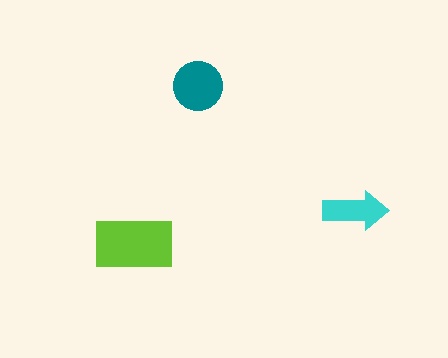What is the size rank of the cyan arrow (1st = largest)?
3rd.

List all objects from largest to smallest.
The lime rectangle, the teal circle, the cyan arrow.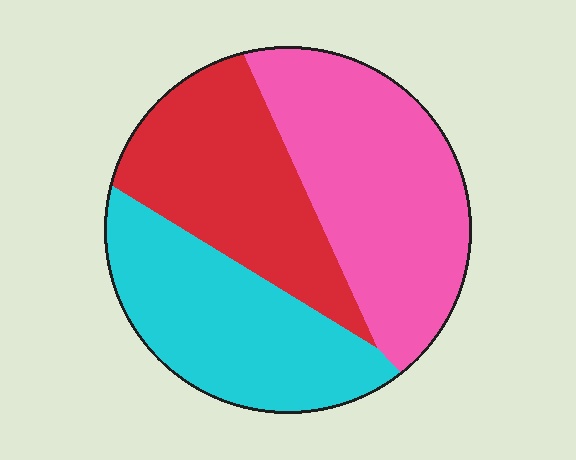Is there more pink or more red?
Pink.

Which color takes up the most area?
Pink, at roughly 40%.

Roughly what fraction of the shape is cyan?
Cyan covers roughly 30% of the shape.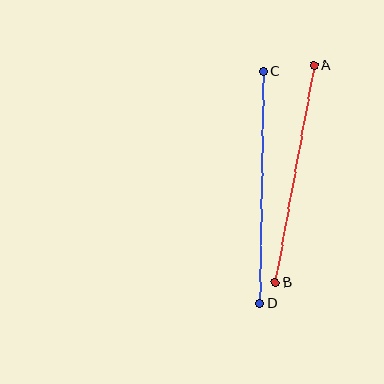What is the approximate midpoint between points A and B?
The midpoint is at approximately (295, 174) pixels.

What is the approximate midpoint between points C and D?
The midpoint is at approximately (261, 187) pixels.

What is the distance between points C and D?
The distance is approximately 232 pixels.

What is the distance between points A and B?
The distance is approximately 221 pixels.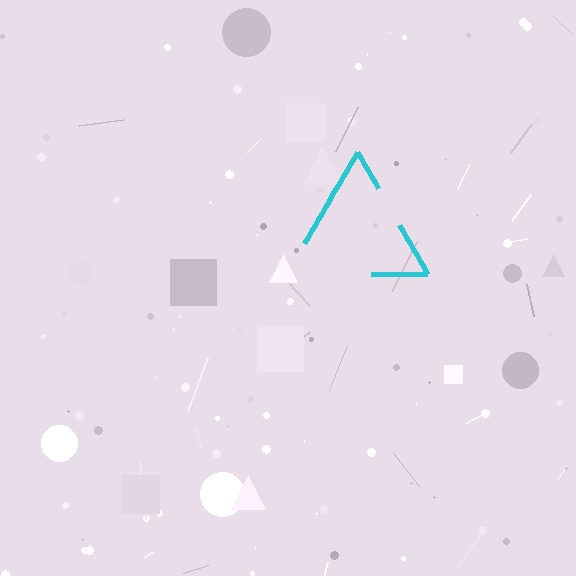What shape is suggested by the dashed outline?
The dashed outline suggests a triangle.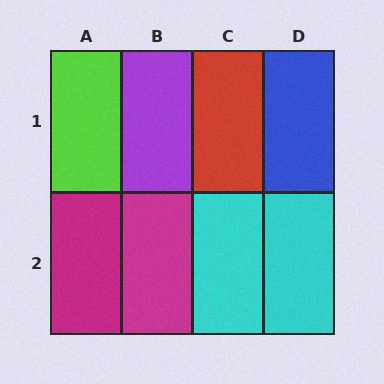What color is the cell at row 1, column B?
Purple.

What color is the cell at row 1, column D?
Blue.